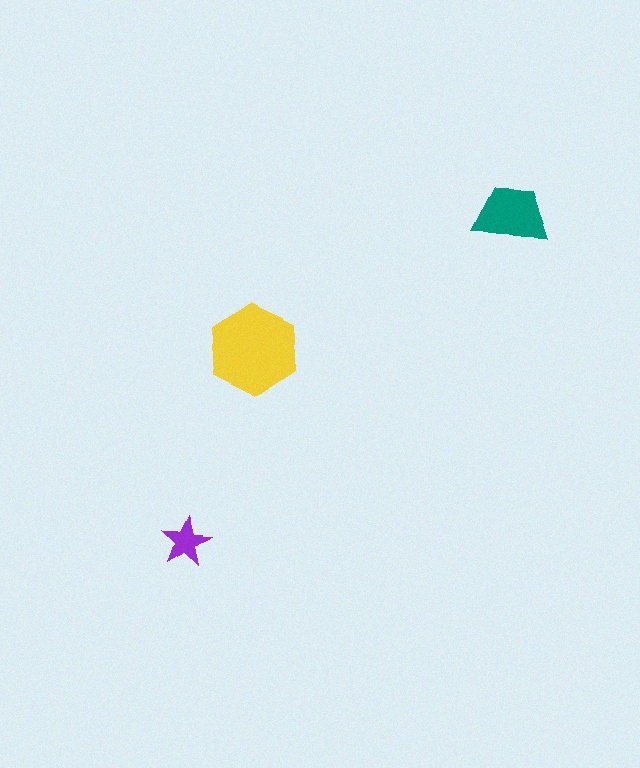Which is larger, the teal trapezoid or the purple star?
The teal trapezoid.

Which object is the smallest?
The purple star.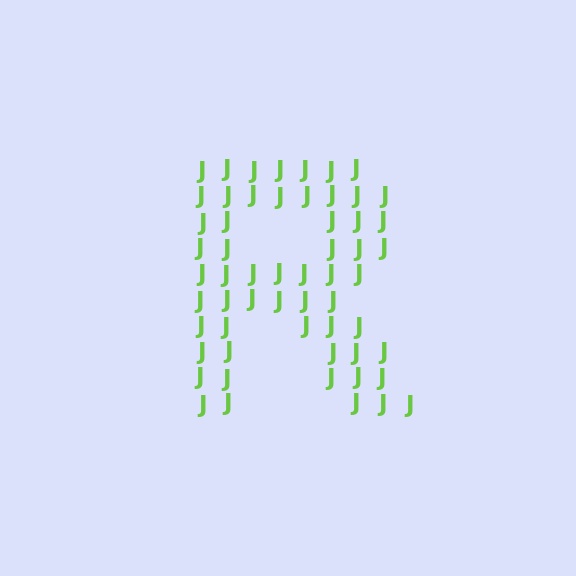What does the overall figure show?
The overall figure shows the letter R.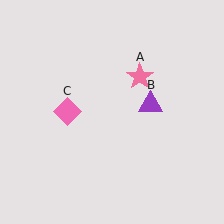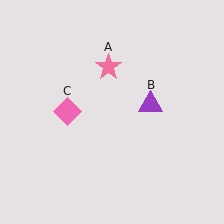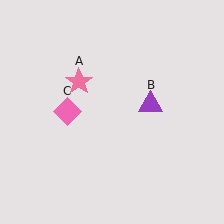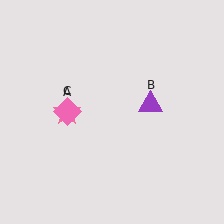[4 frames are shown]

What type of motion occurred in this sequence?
The pink star (object A) rotated counterclockwise around the center of the scene.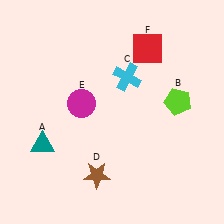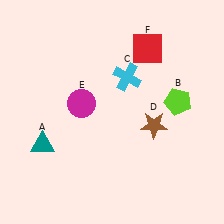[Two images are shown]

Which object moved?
The brown star (D) moved right.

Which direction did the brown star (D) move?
The brown star (D) moved right.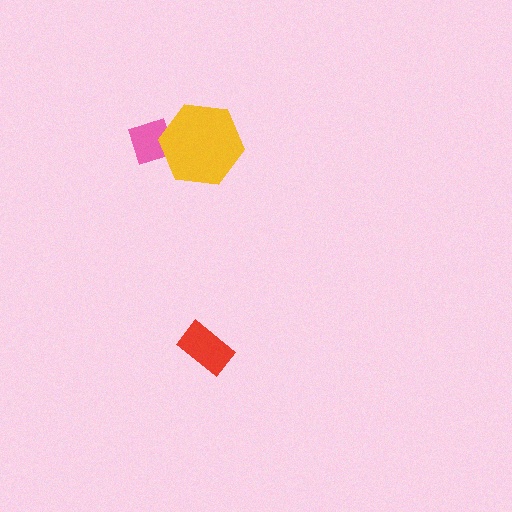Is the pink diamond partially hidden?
Yes, it is partially covered by another shape.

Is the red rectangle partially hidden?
No, no other shape covers it.